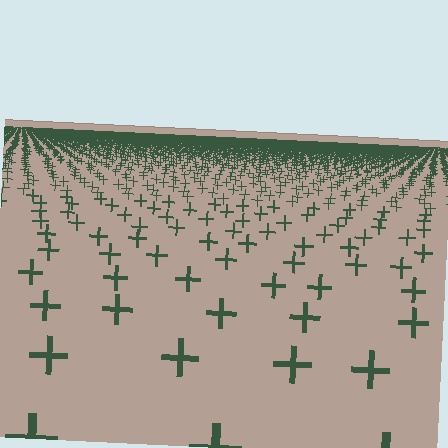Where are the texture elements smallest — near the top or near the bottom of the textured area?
Near the top.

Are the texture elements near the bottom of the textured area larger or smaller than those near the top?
Larger. Near the bottom, elements are closer to the viewer and appear at a bigger on-screen size.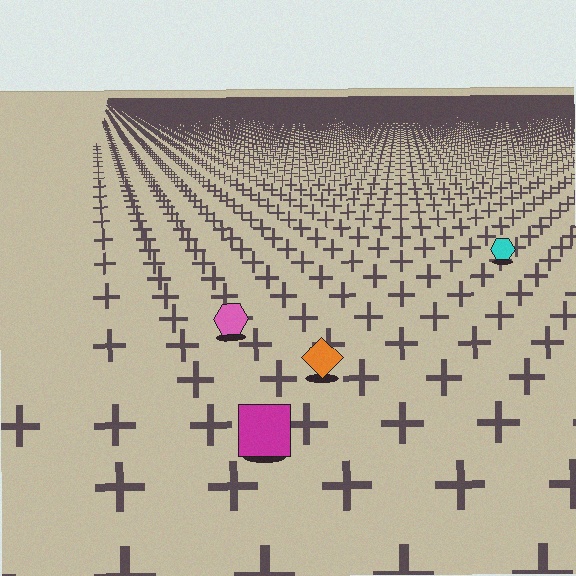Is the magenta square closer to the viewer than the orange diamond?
Yes. The magenta square is closer — you can tell from the texture gradient: the ground texture is coarser near it.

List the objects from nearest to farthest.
From nearest to farthest: the magenta square, the orange diamond, the pink hexagon, the cyan hexagon.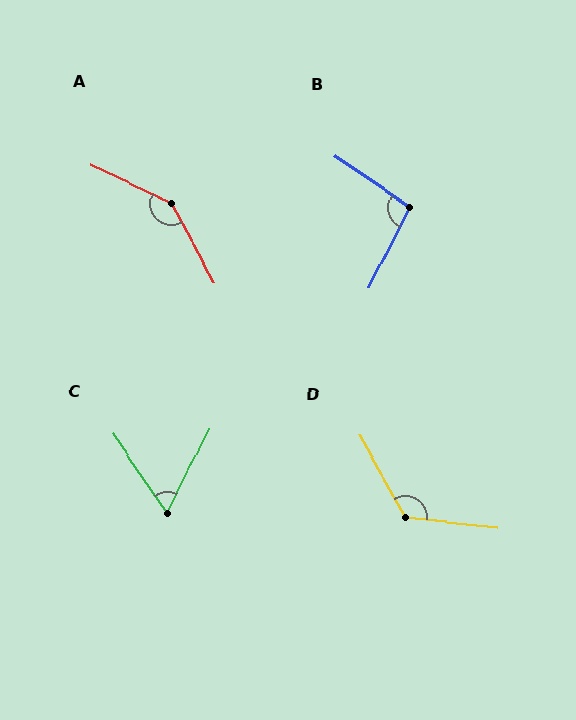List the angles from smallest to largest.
C (61°), B (98°), D (126°), A (144°).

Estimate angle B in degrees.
Approximately 98 degrees.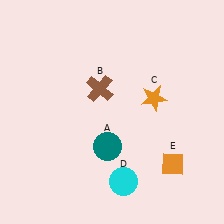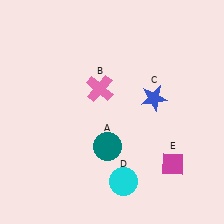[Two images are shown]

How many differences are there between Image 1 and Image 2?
There are 3 differences between the two images.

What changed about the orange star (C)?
In Image 1, C is orange. In Image 2, it changed to blue.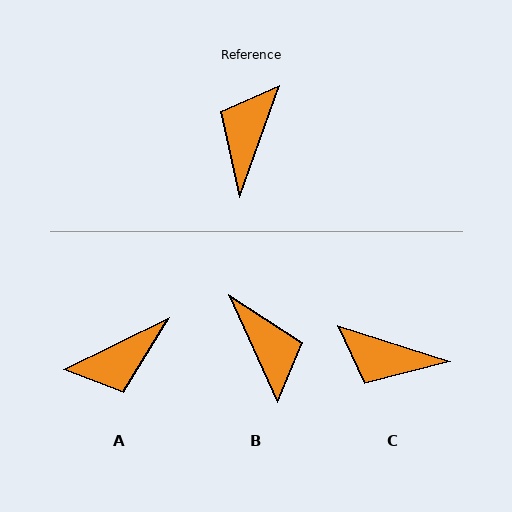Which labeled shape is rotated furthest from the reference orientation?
B, about 136 degrees away.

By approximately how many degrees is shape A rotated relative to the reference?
Approximately 136 degrees counter-clockwise.